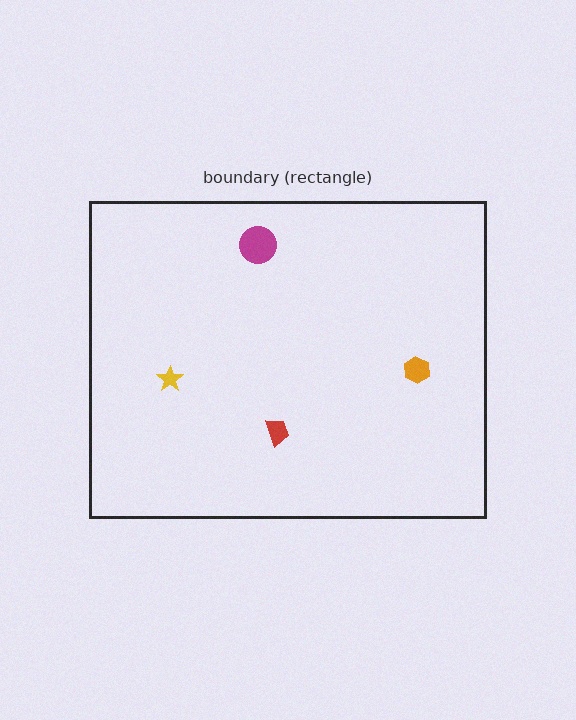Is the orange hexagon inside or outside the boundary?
Inside.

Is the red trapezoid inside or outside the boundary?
Inside.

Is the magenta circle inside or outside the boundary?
Inside.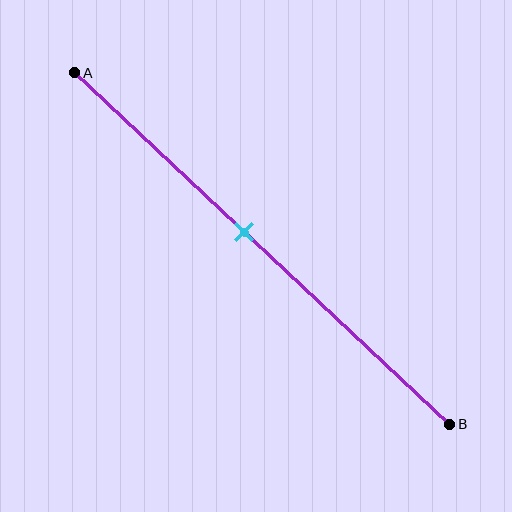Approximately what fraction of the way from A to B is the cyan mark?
The cyan mark is approximately 45% of the way from A to B.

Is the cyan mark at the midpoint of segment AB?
No, the mark is at about 45% from A, not at the 50% midpoint.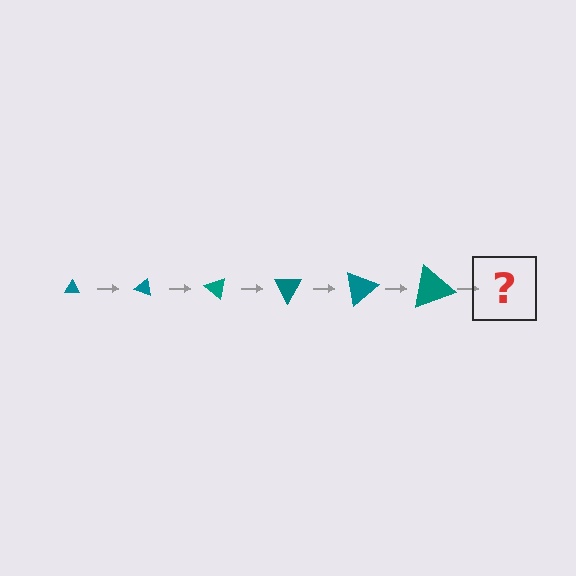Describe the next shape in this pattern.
It should be a triangle, larger than the previous one and rotated 120 degrees from the start.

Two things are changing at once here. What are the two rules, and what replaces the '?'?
The two rules are that the triangle grows larger each step and it rotates 20 degrees each step. The '?' should be a triangle, larger than the previous one and rotated 120 degrees from the start.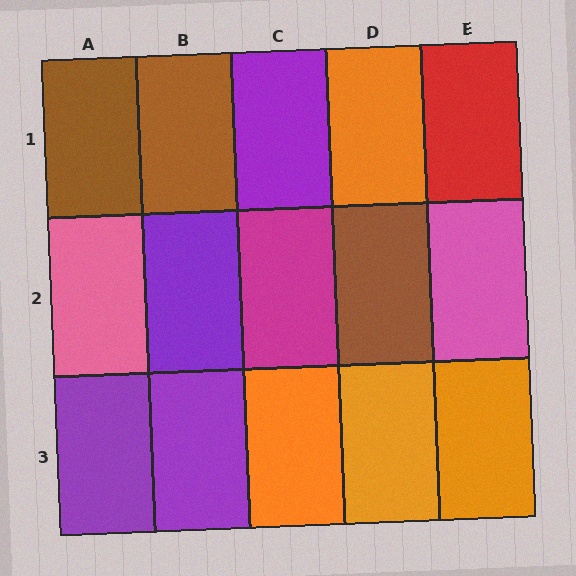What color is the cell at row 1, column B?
Brown.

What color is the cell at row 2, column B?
Purple.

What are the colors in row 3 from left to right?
Purple, purple, orange, orange, orange.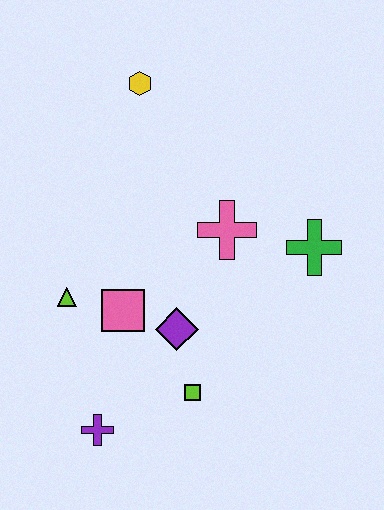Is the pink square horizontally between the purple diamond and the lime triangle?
Yes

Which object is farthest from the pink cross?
The purple cross is farthest from the pink cross.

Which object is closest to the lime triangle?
The pink square is closest to the lime triangle.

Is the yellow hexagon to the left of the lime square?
Yes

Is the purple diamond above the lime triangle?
No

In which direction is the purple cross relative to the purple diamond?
The purple cross is below the purple diamond.